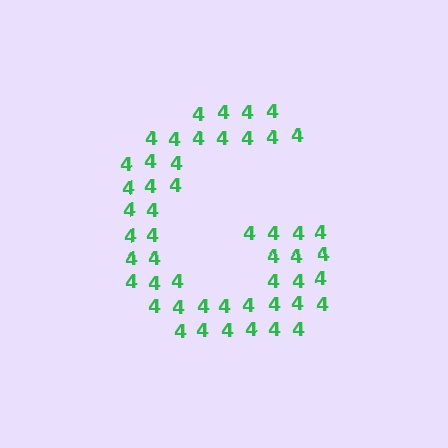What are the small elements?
The small elements are digit 4's.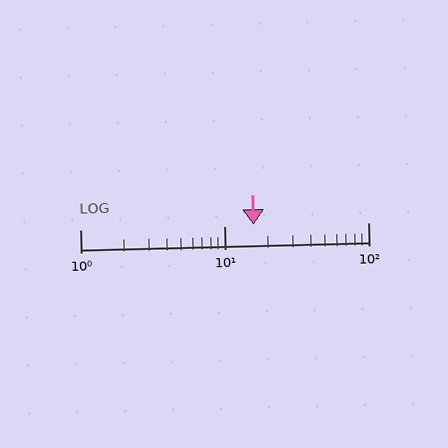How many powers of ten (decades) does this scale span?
The scale spans 2 decades, from 1 to 100.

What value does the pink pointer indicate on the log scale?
The pointer indicates approximately 16.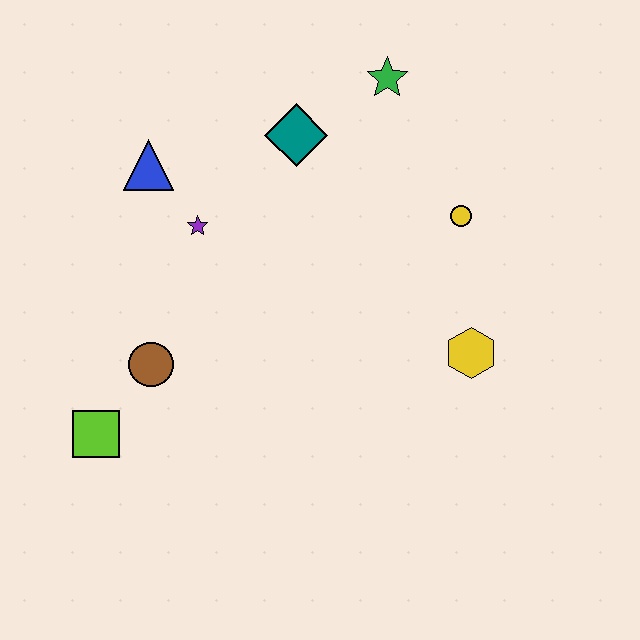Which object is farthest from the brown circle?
The green star is farthest from the brown circle.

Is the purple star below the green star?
Yes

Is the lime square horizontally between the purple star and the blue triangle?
No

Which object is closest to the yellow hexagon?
The yellow circle is closest to the yellow hexagon.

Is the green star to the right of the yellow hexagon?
No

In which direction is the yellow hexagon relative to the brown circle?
The yellow hexagon is to the right of the brown circle.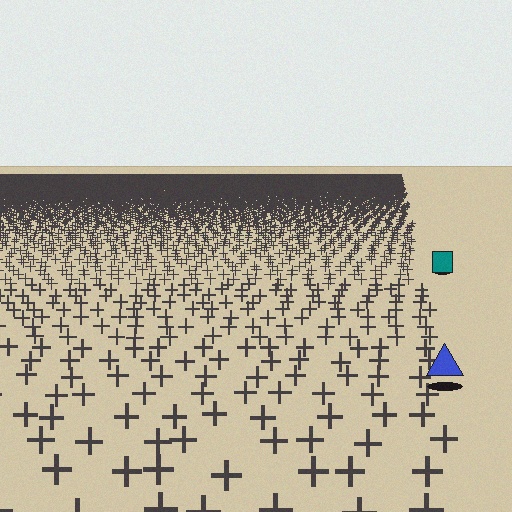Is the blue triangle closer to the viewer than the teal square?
Yes. The blue triangle is closer — you can tell from the texture gradient: the ground texture is coarser near it.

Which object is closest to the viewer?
The blue triangle is closest. The texture marks near it are larger and more spread out.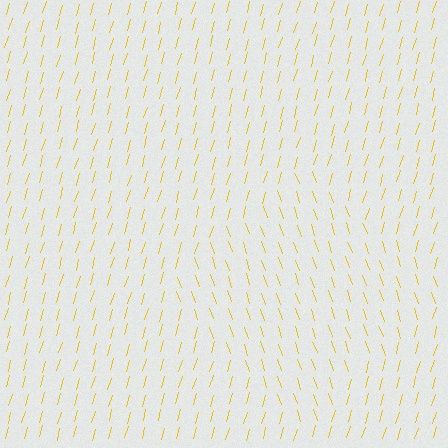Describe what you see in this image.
The image is filled with small yellow line segments. A diamond region in the image has lines oriented differently from the surrounding lines, creating a visible texture boundary.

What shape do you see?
I see a diamond.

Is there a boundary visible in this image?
Yes, there is a texture boundary formed by a change in line orientation.